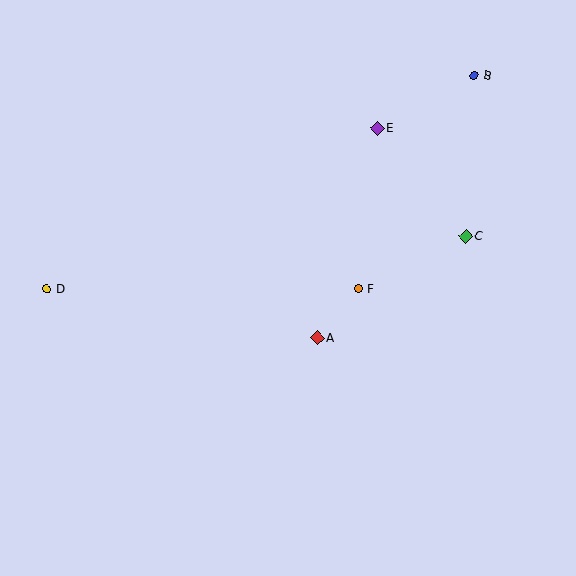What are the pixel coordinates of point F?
Point F is at (358, 288).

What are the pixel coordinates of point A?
Point A is at (317, 337).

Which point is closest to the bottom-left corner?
Point D is closest to the bottom-left corner.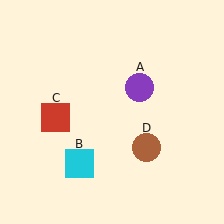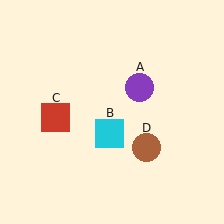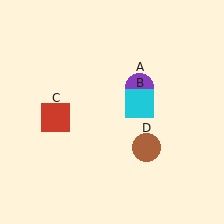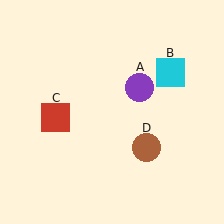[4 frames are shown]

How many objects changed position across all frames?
1 object changed position: cyan square (object B).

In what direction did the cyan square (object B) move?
The cyan square (object B) moved up and to the right.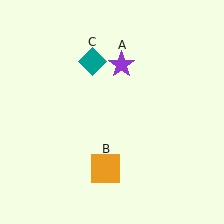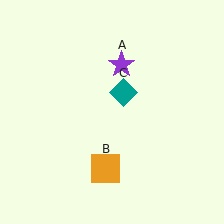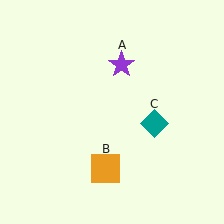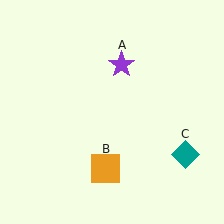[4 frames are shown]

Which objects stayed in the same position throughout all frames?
Purple star (object A) and orange square (object B) remained stationary.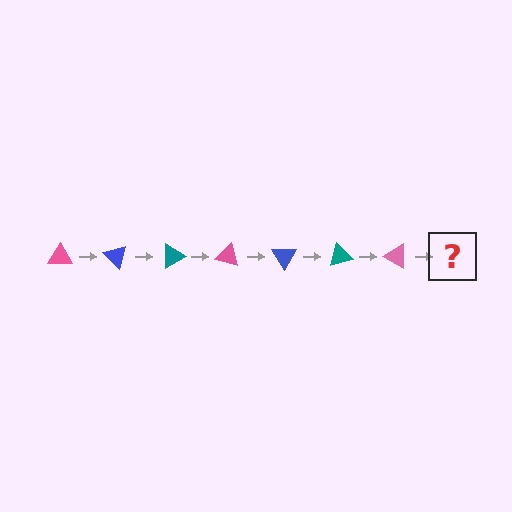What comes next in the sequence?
The next element should be a blue triangle, rotated 315 degrees from the start.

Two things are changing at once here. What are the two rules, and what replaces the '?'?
The two rules are that it rotates 45 degrees each step and the color cycles through pink, blue, and teal. The '?' should be a blue triangle, rotated 315 degrees from the start.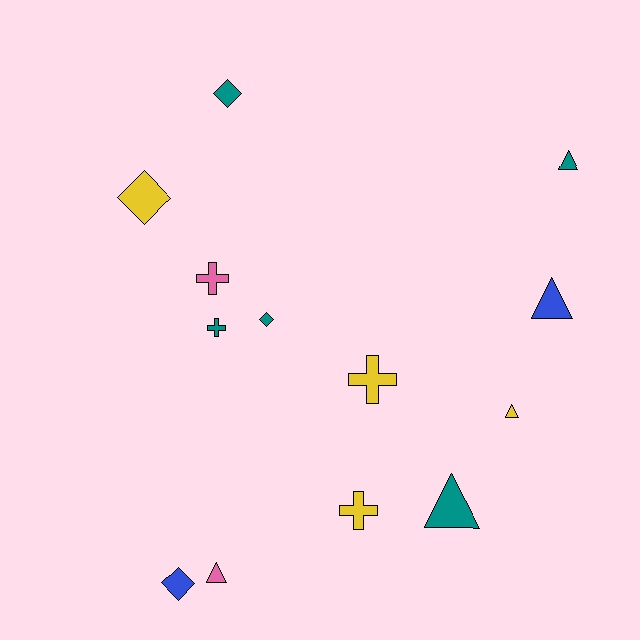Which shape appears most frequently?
Triangle, with 5 objects.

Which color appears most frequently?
Teal, with 5 objects.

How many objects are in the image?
There are 13 objects.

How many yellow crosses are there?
There are 2 yellow crosses.